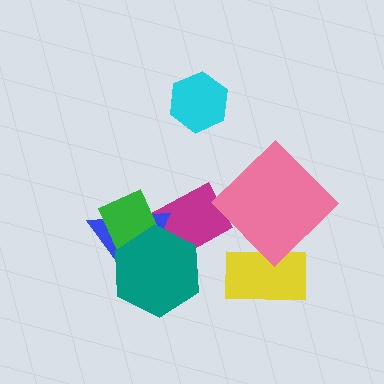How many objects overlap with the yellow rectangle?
1 object overlaps with the yellow rectangle.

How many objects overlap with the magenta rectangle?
3 objects overlap with the magenta rectangle.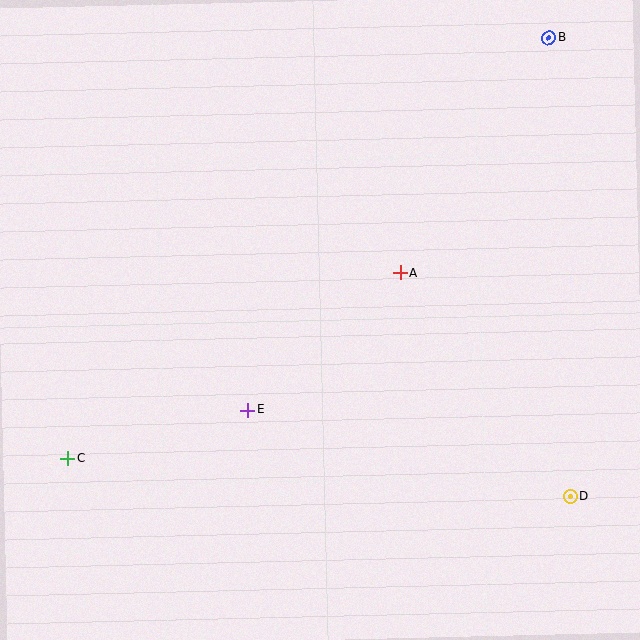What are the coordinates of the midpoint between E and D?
The midpoint between E and D is at (409, 453).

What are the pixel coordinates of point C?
Point C is at (68, 458).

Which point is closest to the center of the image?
Point A at (400, 273) is closest to the center.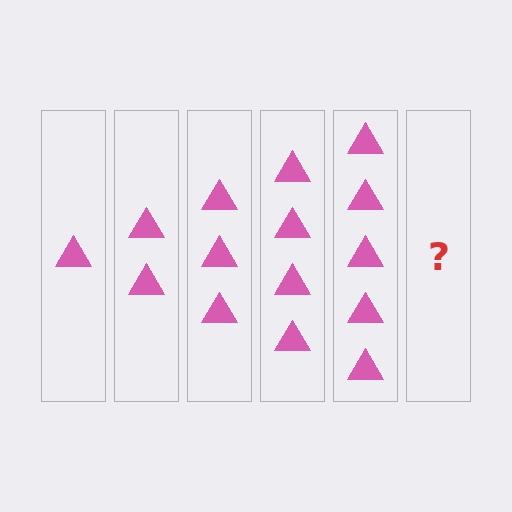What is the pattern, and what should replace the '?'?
The pattern is that each step adds one more triangle. The '?' should be 6 triangles.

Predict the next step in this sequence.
The next step is 6 triangles.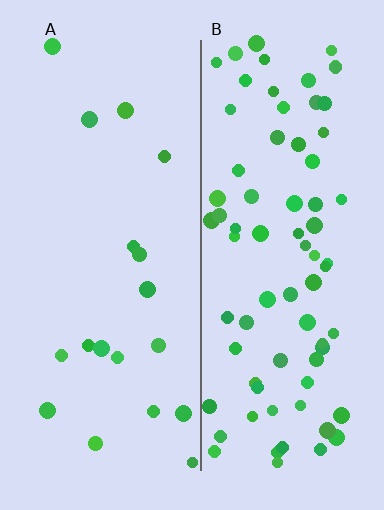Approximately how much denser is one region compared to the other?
Approximately 4.2× — region B over region A.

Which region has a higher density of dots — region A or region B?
B (the right).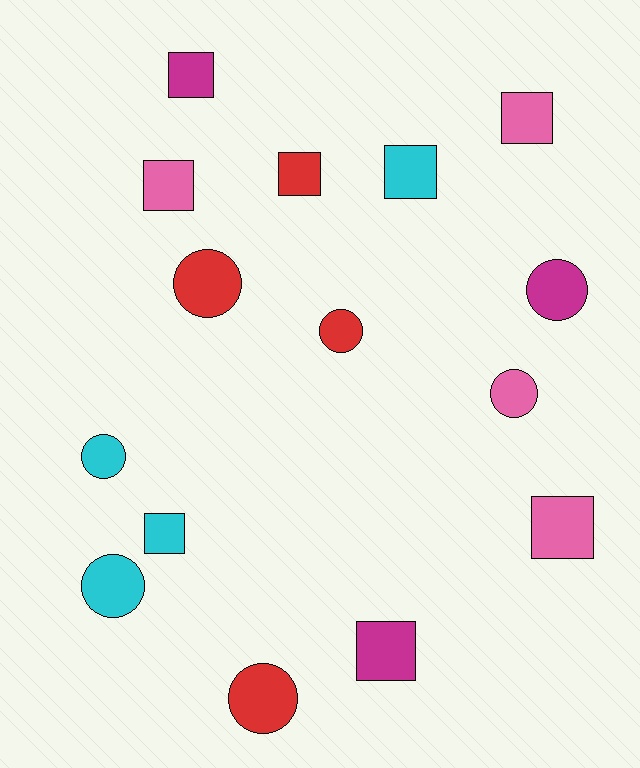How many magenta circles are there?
There is 1 magenta circle.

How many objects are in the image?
There are 15 objects.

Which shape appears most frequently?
Square, with 8 objects.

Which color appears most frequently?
Pink, with 4 objects.